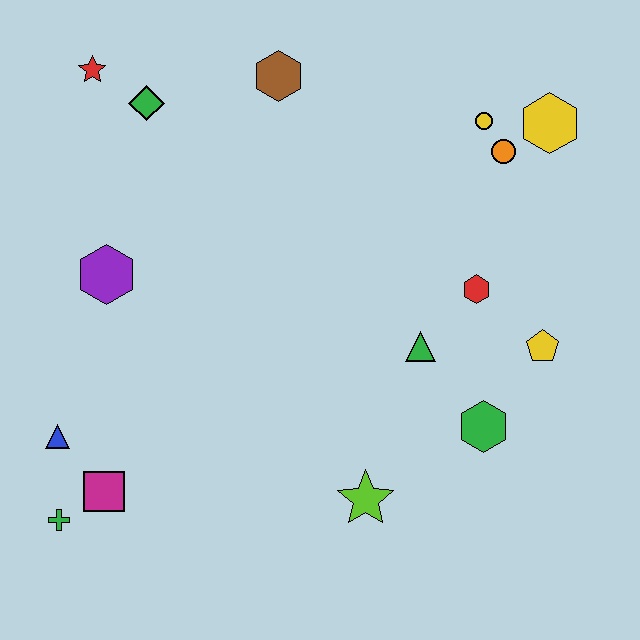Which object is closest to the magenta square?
The green cross is closest to the magenta square.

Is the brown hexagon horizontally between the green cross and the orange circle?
Yes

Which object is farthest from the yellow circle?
The green cross is farthest from the yellow circle.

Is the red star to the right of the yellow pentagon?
No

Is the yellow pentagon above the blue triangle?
Yes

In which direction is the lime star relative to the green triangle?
The lime star is below the green triangle.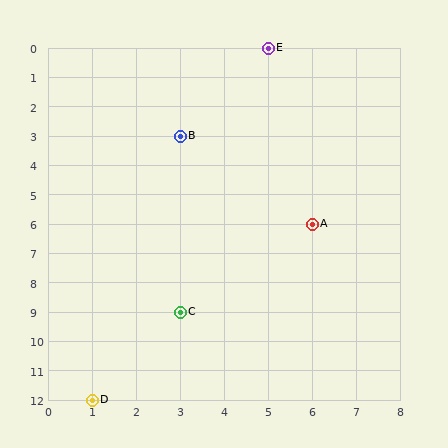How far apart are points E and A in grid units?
Points E and A are 1 column and 6 rows apart (about 6.1 grid units diagonally).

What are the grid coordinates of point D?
Point D is at grid coordinates (1, 12).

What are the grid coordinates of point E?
Point E is at grid coordinates (5, 0).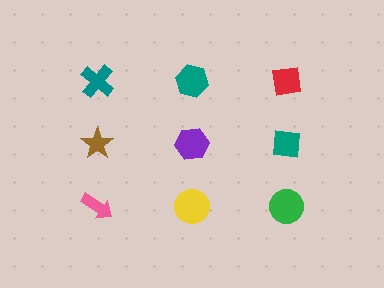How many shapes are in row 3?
3 shapes.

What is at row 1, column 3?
A red square.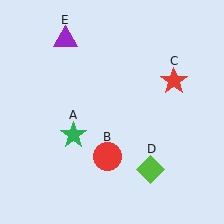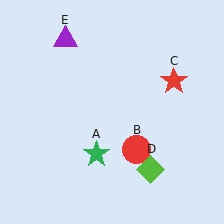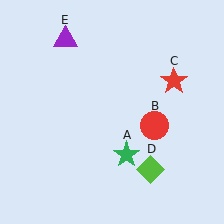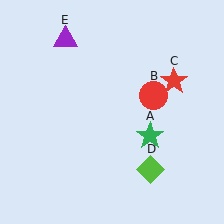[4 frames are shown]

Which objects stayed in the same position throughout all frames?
Red star (object C) and lime diamond (object D) and purple triangle (object E) remained stationary.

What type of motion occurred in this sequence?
The green star (object A), red circle (object B) rotated counterclockwise around the center of the scene.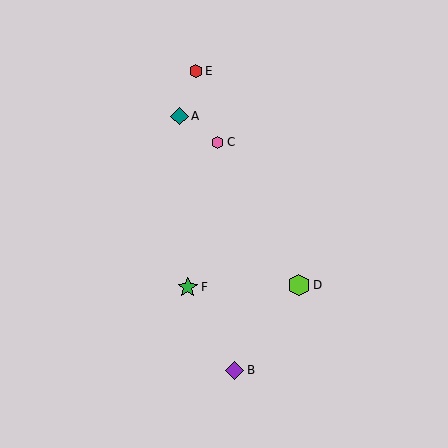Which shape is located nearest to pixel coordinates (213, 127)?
The pink hexagon (labeled C) at (217, 142) is nearest to that location.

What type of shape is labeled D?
Shape D is a lime hexagon.